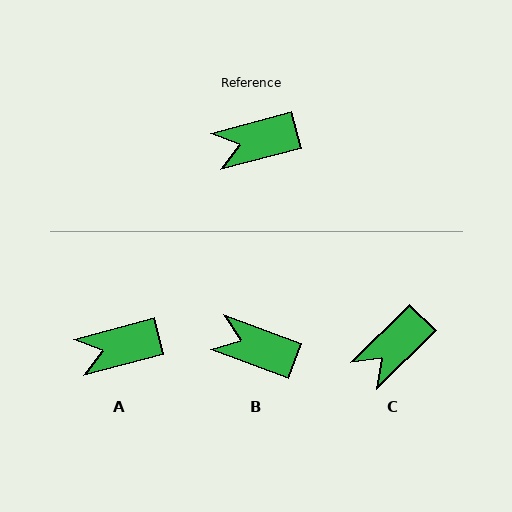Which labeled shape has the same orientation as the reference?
A.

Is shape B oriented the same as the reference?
No, it is off by about 36 degrees.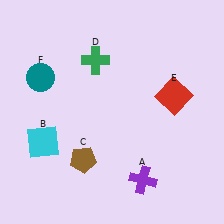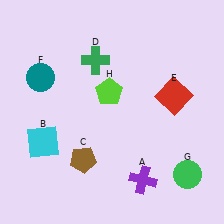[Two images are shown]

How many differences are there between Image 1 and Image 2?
There are 2 differences between the two images.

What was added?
A green circle (G), a lime pentagon (H) were added in Image 2.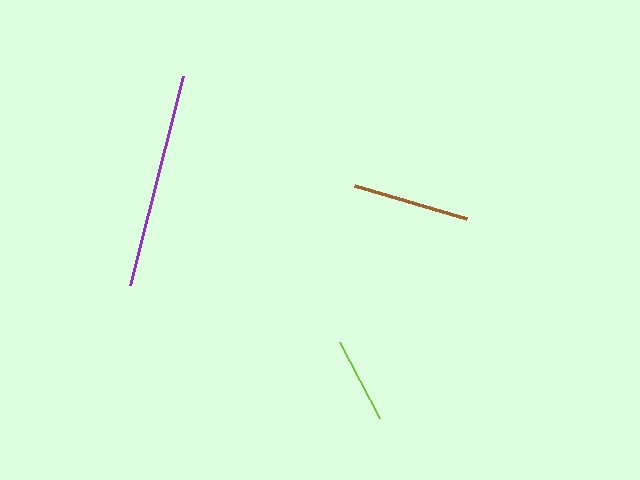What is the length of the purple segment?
The purple segment is approximately 215 pixels long.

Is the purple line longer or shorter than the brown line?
The purple line is longer than the brown line.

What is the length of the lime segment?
The lime segment is approximately 87 pixels long.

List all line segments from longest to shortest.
From longest to shortest: purple, brown, lime.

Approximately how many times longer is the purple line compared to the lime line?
The purple line is approximately 2.5 times the length of the lime line.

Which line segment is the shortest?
The lime line is the shortest at approximately 87 pixels.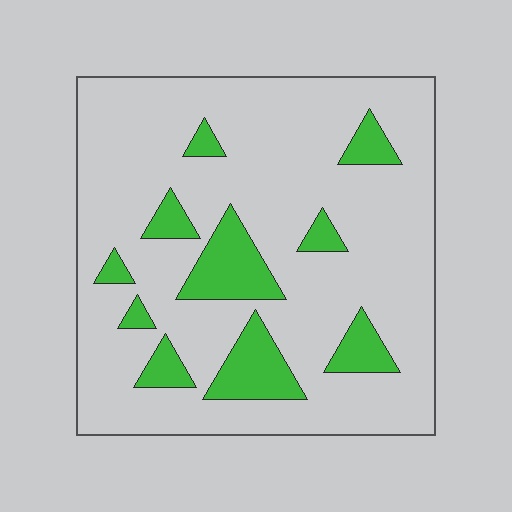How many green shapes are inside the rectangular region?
10.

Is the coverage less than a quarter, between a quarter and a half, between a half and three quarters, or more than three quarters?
Less than a quarter.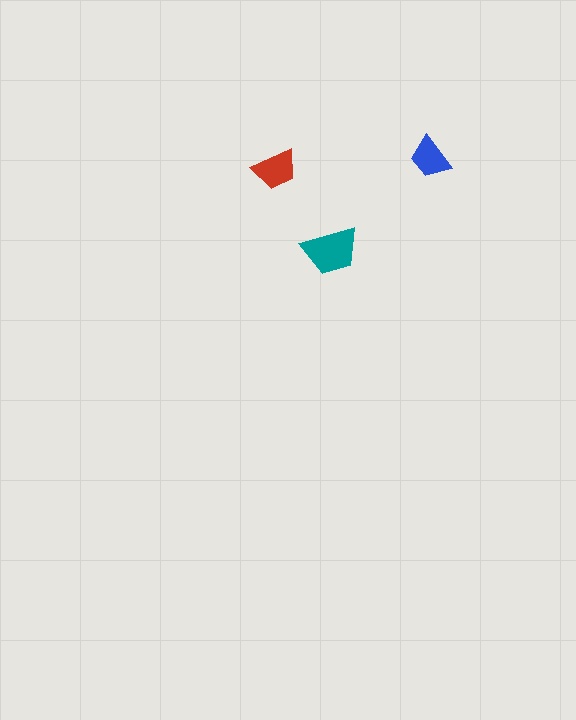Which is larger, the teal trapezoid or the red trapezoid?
The teal one.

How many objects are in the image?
There are 3 objects in the image.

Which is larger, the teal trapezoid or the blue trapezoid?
The teal one.